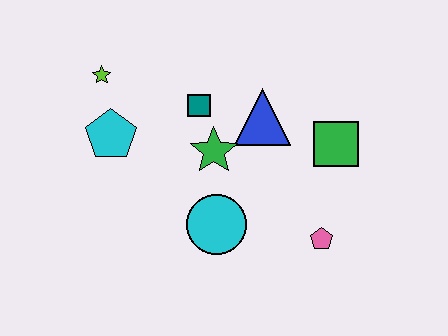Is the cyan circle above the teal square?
No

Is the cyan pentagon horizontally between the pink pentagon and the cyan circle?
No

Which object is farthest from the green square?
The lime star is farthest from the green square.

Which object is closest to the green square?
The blue triangle is closest to the green square.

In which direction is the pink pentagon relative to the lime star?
The pink pentagon is to the right of the lime star.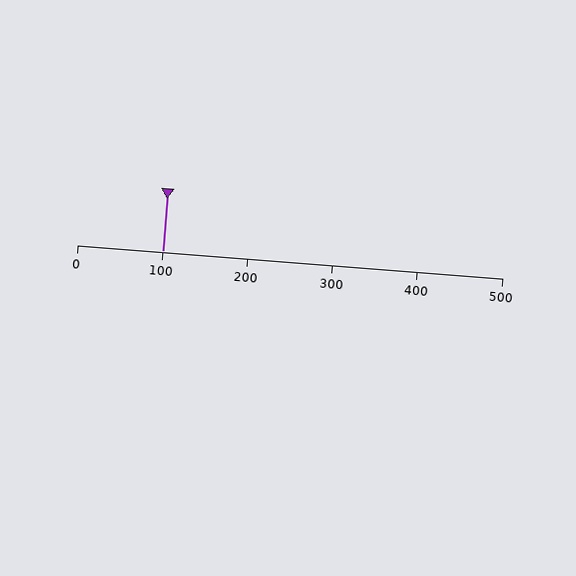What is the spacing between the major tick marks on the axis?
The major ticks are spaced 100 apart.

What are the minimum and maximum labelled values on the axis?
The axis runs from 0 to 500.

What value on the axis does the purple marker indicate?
The marker indicates approximately 100.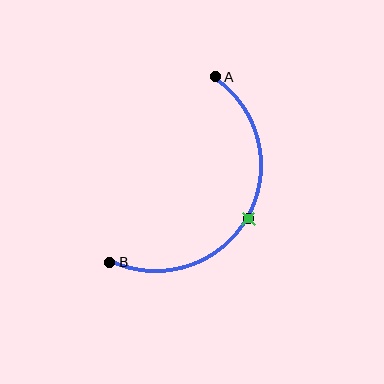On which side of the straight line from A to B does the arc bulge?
The arc bulges to the right of the straight line connecting A and B.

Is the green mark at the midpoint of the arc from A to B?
Yes. The green mark lies on the arc at equal arc-length from both A and B — it is the arc midpoint.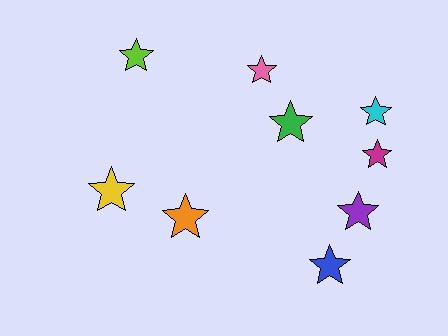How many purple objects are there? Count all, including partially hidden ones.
There is 1 purple object.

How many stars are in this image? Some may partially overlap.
There are 9 stars.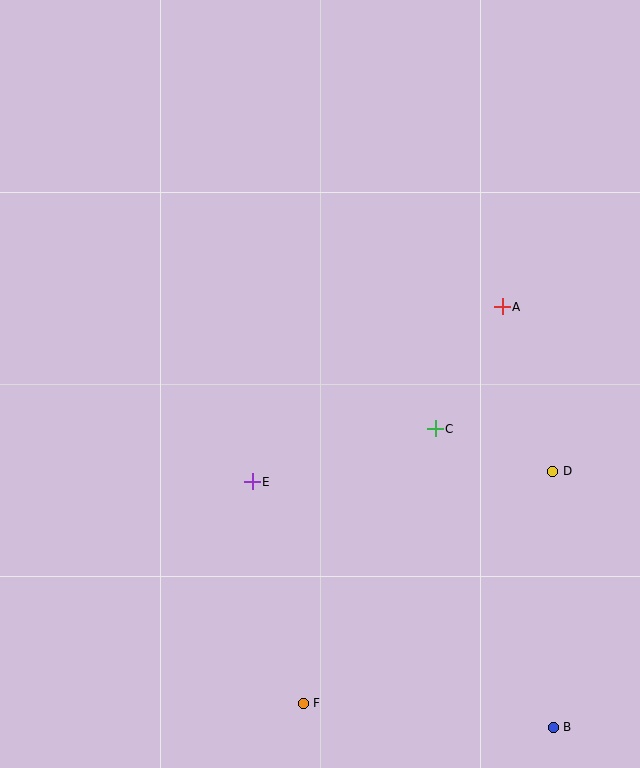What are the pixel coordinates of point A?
Point A is at (502, 307).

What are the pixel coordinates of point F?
Point F is at (303, 703).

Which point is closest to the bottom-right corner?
Point B is closest to the bottom-right corner.